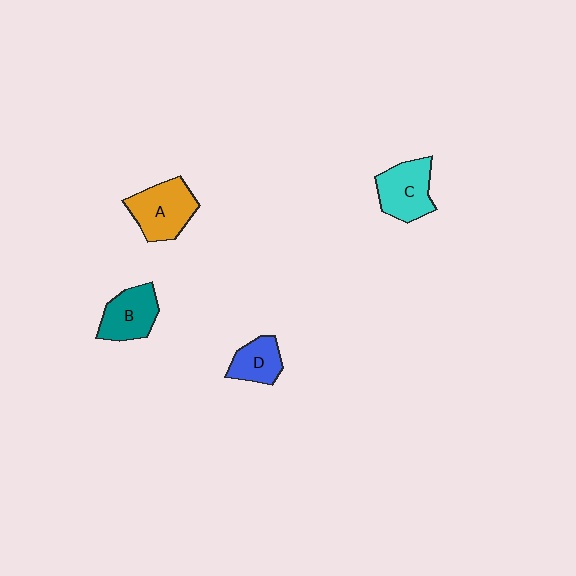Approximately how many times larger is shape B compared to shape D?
Approximately 1.3 times.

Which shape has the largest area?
Shape A (orange).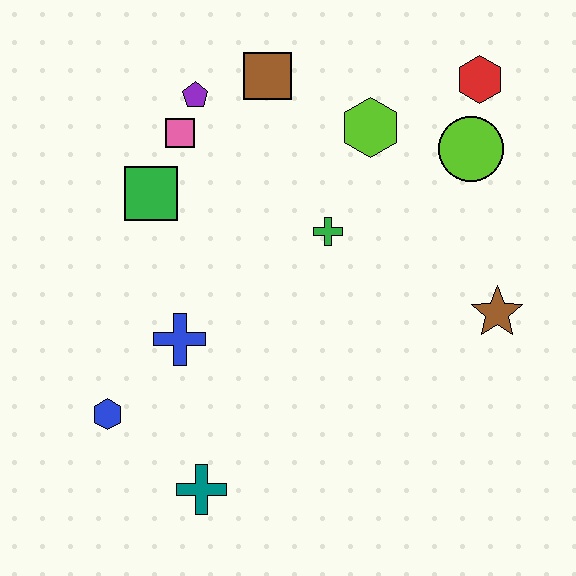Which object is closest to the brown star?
The lime circle is closest to the brown star.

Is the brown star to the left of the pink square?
No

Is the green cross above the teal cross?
Yes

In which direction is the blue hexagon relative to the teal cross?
The blue hexagon is to the left of the teal cross.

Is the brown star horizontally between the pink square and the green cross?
No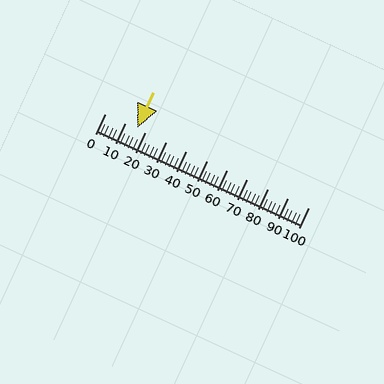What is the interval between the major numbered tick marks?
The major tick marks are spaced 10 units apart.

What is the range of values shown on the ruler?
The ruler shows values from 0 to 100.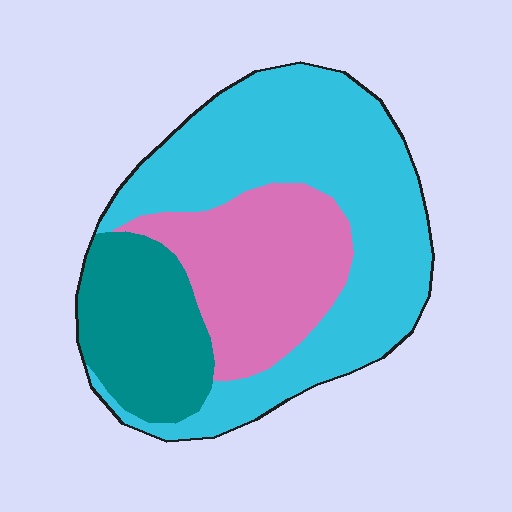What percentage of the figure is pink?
Pink covers 27% of the figure.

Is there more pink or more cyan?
Cyan.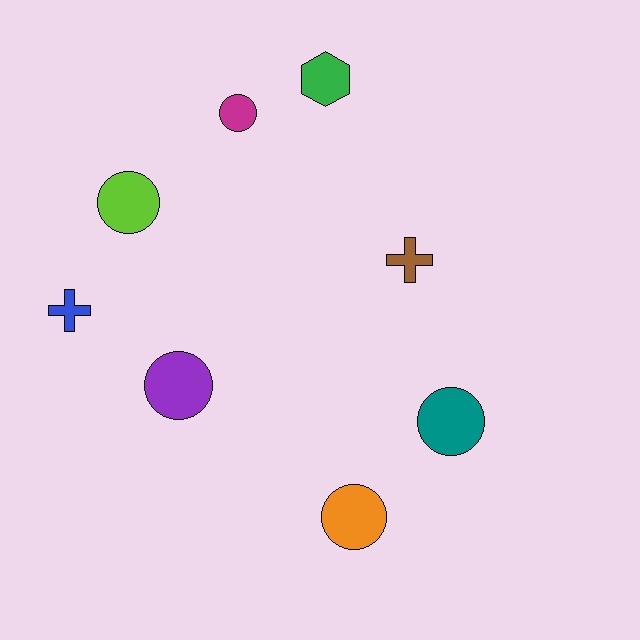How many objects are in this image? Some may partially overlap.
There are 8 objects.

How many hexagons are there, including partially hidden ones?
There is 1 hexagon.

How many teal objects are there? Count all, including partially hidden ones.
There is 1 teal object.